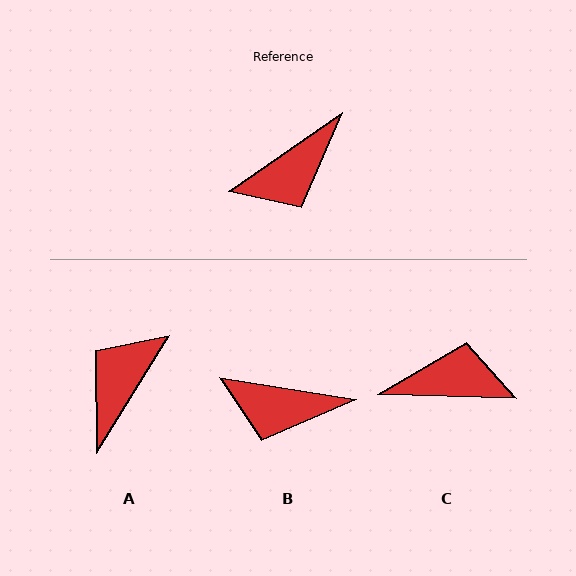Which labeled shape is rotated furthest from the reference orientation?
A, about 156 degrees away.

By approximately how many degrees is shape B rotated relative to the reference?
Approximately 44 degrees clockwise.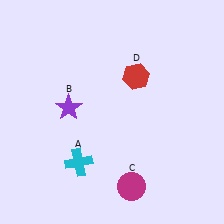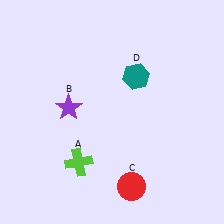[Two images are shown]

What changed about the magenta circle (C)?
In Image 1, C is magenta. In Image 2, it changed to red.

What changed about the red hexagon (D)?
In Image 1, D is red. In Image 2, it changed to teal.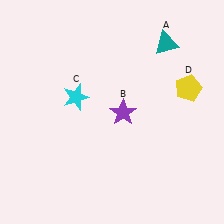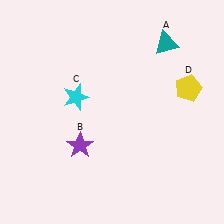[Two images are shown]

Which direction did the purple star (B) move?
The purple star (B) moved left.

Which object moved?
The purple star (B) moved left.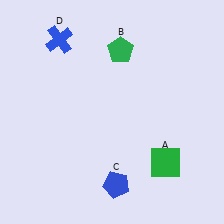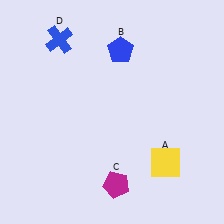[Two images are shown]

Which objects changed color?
A changed from green to yellow. B changed from green to blue. C changed from blue to magenta.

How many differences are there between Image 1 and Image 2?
There are 3 differences between the two images.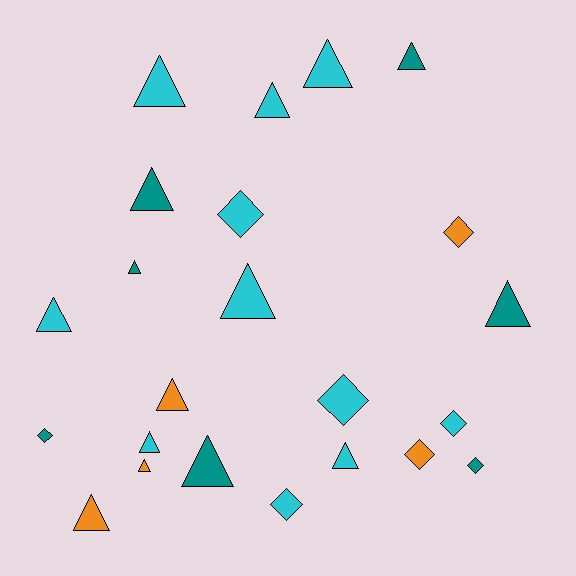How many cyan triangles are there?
There are 7 cyan triangles.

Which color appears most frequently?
Cyan, with 11 objects.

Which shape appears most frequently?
Triangle, with 15 objects.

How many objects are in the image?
There are 23 objects.